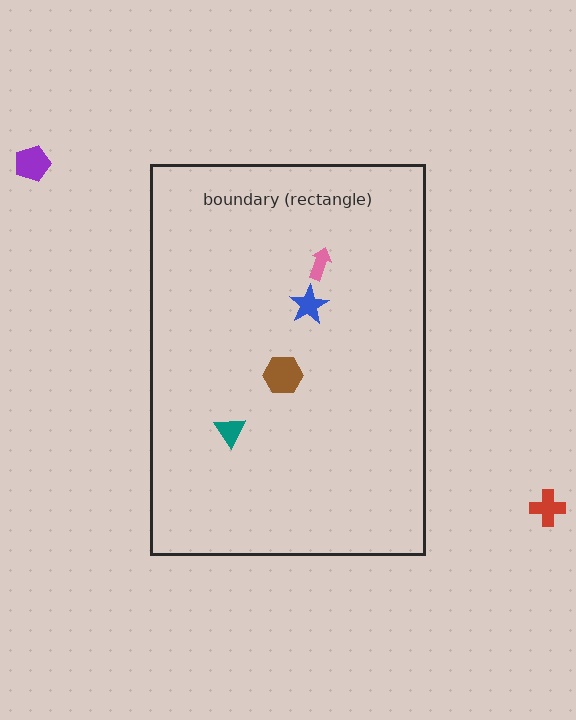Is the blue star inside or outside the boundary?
Inside.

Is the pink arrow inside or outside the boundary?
Inside.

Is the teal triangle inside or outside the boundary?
Inside.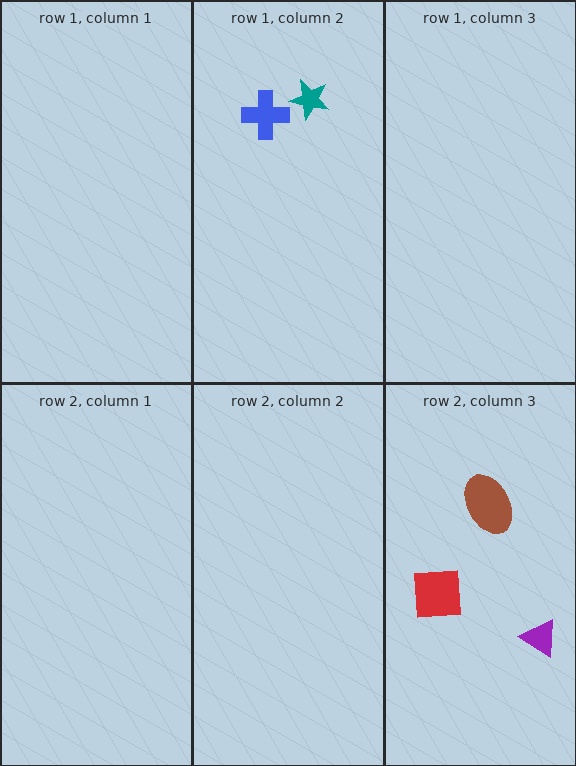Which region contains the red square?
The row 2, column 3 region.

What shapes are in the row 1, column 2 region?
The teal star, the blue cross.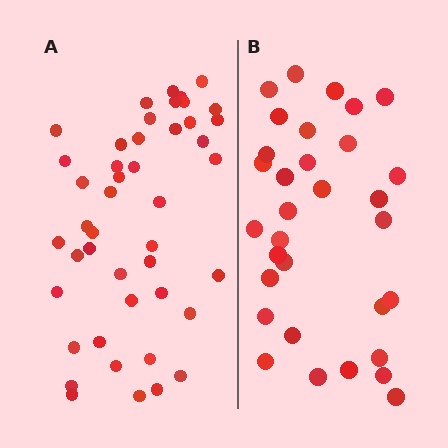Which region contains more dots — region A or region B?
Region A (the left region) has more dots.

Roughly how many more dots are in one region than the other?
Region A has approximately 15 more dots than region B.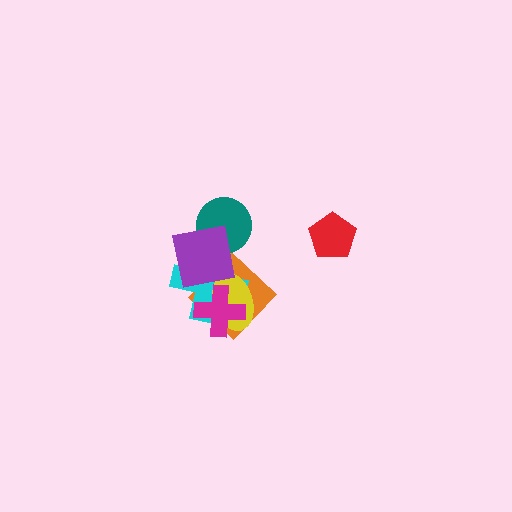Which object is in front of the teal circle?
The purple square is in front of the teal circle.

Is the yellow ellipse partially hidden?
Yes, it is partially covered by another shape.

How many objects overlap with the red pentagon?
0 objects overlap with the red pentagon.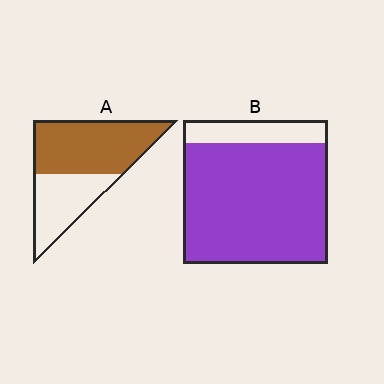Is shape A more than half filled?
Yes.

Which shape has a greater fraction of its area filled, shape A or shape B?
Shape B.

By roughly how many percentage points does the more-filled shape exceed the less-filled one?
By roughly 25 percentage points (B over A).